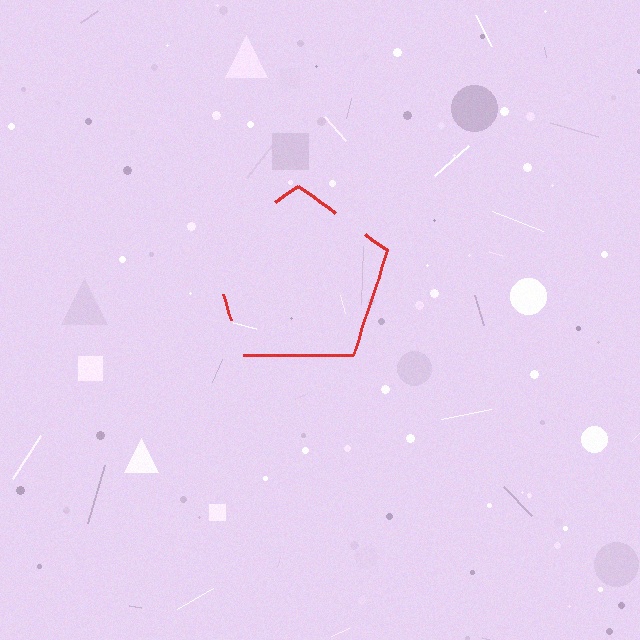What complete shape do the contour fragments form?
The contour fragments form a pentagon.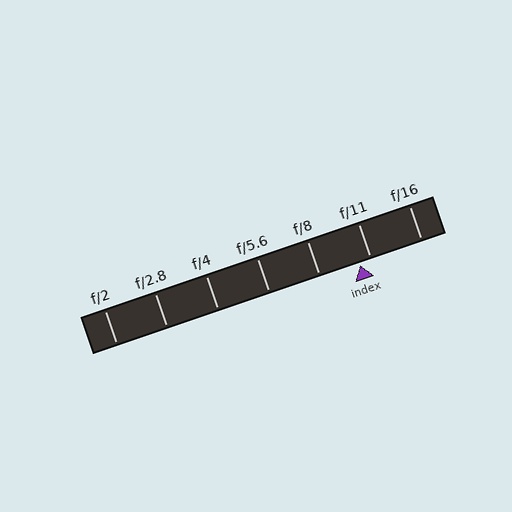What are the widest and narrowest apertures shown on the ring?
The widest aperture shown is f/2 and the narrowest is f/16.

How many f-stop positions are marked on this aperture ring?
There are 7 f-stop positions marked.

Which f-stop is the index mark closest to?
The index mark is closest to f/11.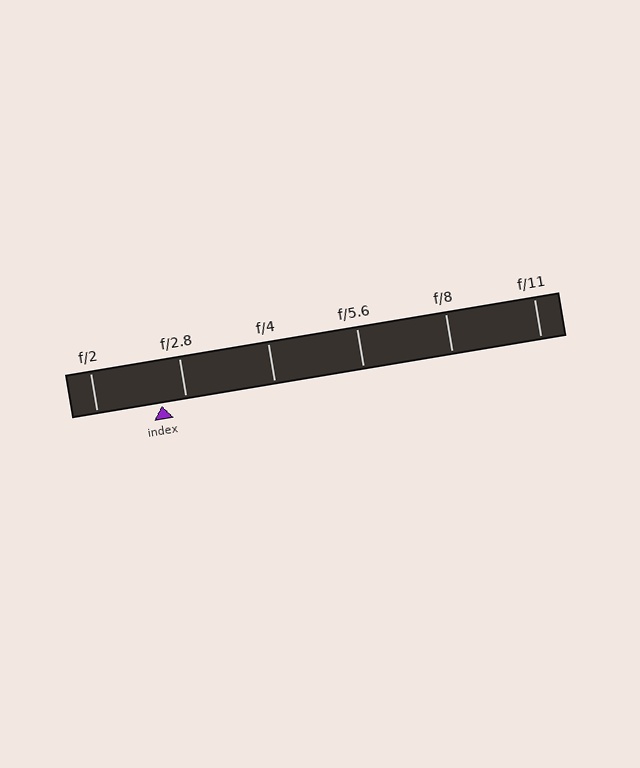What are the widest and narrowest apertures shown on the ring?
The widest aperture shown is f/2 and the narrowest is f/11.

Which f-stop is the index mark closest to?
The index mark is closest to f/2.8.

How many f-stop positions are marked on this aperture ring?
There are 6 f-stop positions marked.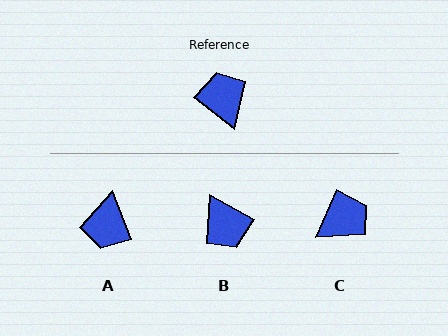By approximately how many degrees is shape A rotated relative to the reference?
Approximately 150 degrees counter-clockwise.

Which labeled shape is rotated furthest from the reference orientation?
B, about 171 degrees away.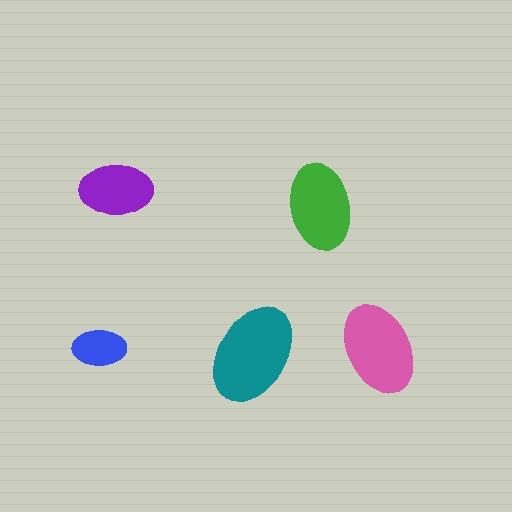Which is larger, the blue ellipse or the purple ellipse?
The purple one.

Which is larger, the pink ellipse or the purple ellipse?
The pink one.